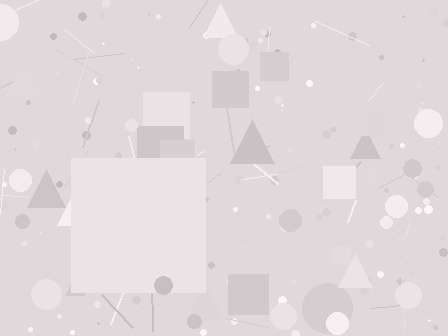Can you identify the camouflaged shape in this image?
The camouflaged shape is a square.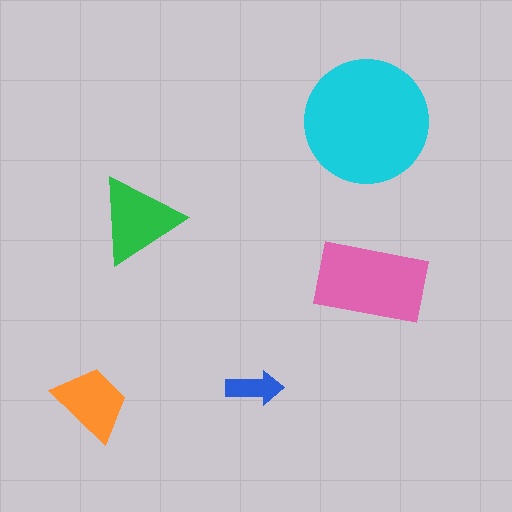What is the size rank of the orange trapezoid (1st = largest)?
4th.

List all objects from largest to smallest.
The cyan circle, the pink rectangle, the green triangle, the orange trapezoid, the blue arrow.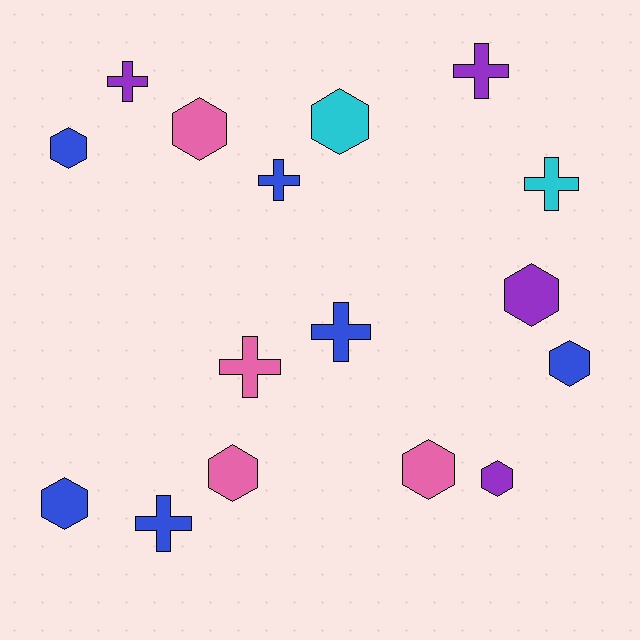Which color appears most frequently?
Blue, with 6 objects.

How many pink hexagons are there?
There are 3 pink hexagons.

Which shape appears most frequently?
Hexagon, with 9 objects.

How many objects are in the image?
There are 16 objects.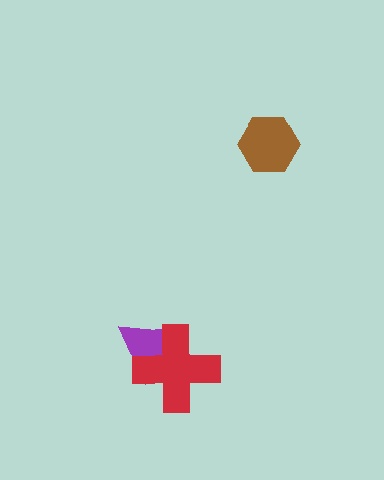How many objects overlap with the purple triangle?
1 object overlaps with the purple triangle.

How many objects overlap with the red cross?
1 object overlaps with the red cross.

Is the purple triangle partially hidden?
Yes, it is partially covered by another shape.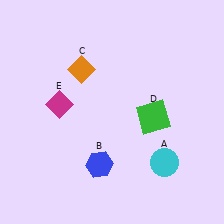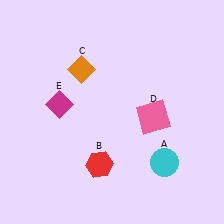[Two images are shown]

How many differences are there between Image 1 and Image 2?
There are 2 differences between the two images.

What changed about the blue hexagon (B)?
In Image 1, B is blue. In Image 2, it changed to red.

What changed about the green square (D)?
In Image 1, D is green. In Image 2, it changed to pink.